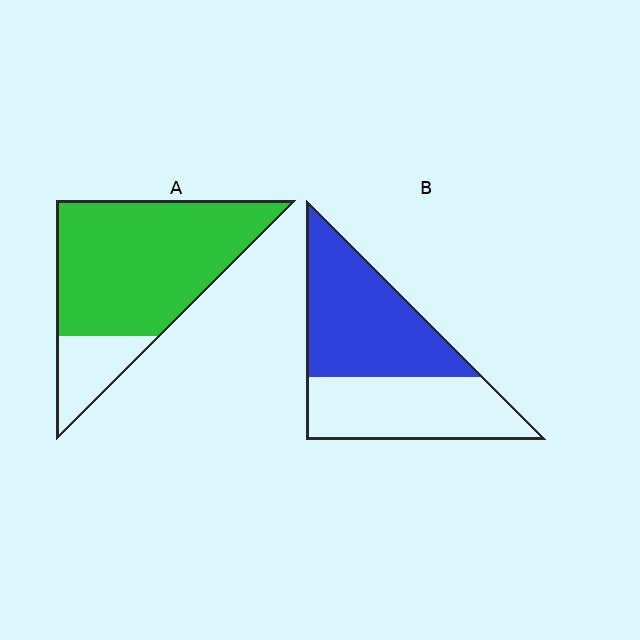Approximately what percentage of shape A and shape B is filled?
A is approximately 80% and B is approximately 55%.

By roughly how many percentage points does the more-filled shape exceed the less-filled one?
By roughly 25 percentage points (A over B).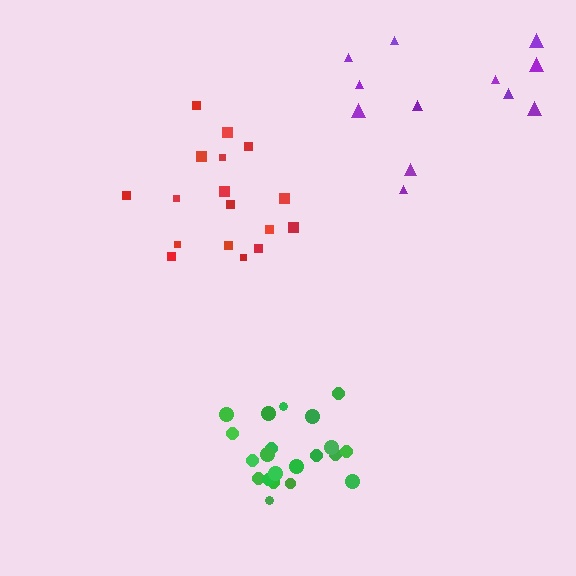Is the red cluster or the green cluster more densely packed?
Green.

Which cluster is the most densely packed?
Green.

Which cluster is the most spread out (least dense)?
Purple.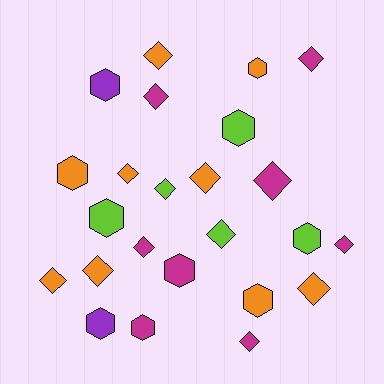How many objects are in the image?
There are 24 objects.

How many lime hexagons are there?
There are 3 lime hexagons.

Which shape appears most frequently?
Diamond, with 14 objects.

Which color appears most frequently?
Orange, with 9 objects.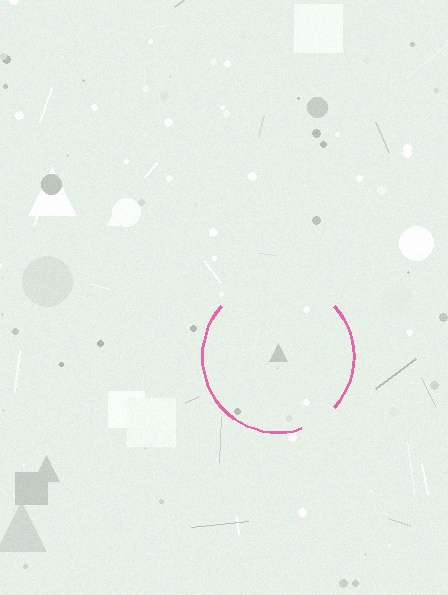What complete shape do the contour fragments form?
The contour fragments form a circle.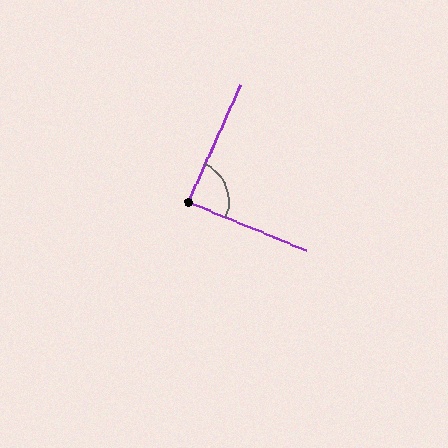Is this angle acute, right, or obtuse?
It is approximately a right angle.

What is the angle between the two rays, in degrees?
Approximately 88 degrees.